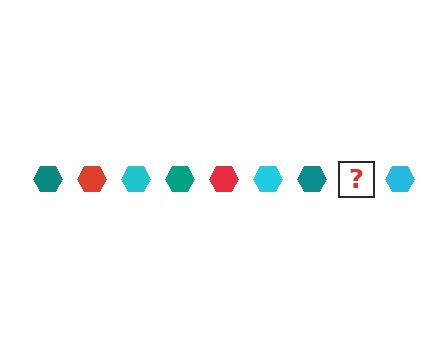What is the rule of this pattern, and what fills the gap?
The rule is that the pattern cycles through teal, red, cyan hexagons. The gap should be filled with a red hexagon.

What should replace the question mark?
The question mark should be replaced with a red hexagon.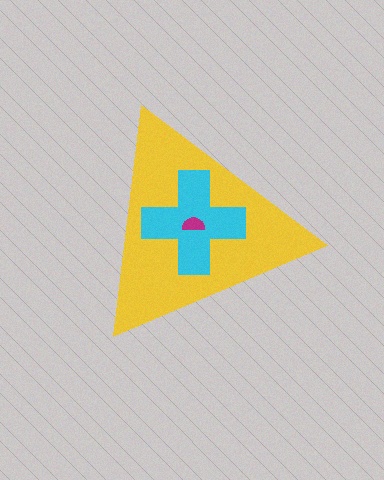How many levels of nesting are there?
3.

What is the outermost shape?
The yellow triangle.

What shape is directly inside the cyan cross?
The magenta semicircle.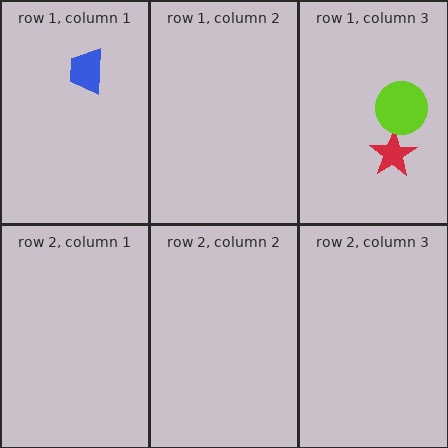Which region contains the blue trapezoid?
The row 1, column 1 region.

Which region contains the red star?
The row 1, column 3 region.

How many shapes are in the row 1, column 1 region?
1.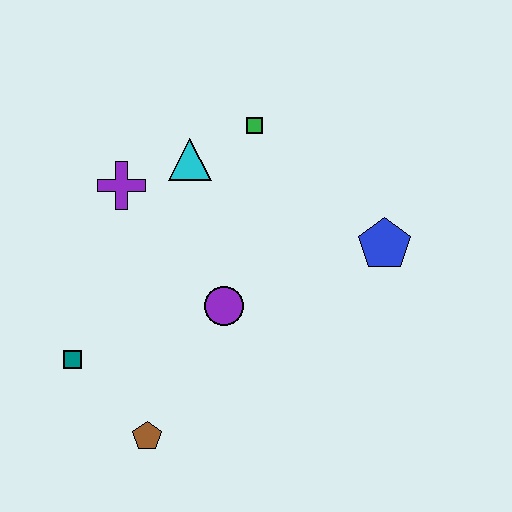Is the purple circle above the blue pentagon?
No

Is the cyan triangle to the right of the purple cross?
Yes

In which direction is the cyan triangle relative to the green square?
The cyan triangle is to the left of the green square.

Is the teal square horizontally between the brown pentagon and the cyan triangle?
No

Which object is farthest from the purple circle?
The green square is farthest from the purple circle.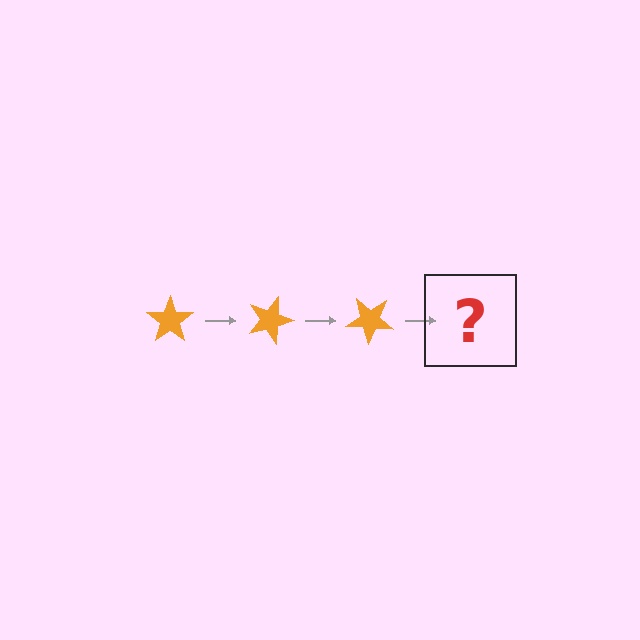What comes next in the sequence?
The next element should be an orange star rotated 60 degrees.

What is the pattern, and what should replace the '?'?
The pattern is that the star rotates 20 degrees each step. The '?' should be an orange star rotated 60 degrees.